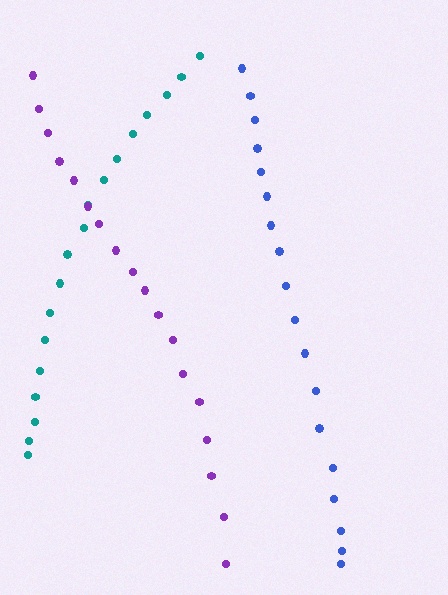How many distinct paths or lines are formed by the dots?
There are 3 distinct paths.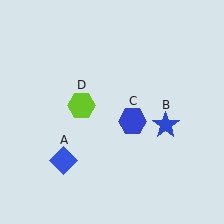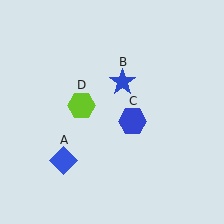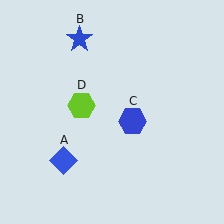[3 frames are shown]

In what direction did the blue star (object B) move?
The blue star (object B) moved up and to the left.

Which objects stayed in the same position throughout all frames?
Blue diamond (object A) and blue hexagon (object C) and lime hexagon (object D) remained stationary.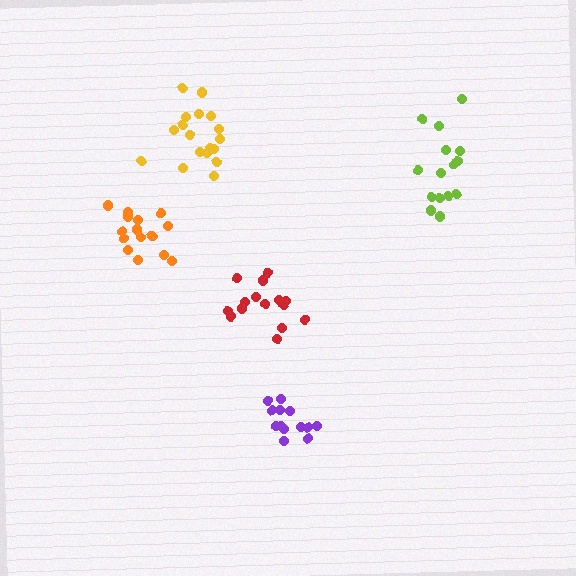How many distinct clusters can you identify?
There are 5 distinct clusters.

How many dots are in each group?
Group 1: 15 dots, Group 2: 13 dots, Group 3: 18 dots, Group 4: 15 dots, Group 5: 15 dots (76 total).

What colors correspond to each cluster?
The clusters are colored: lime, purple, yellow, red, orange.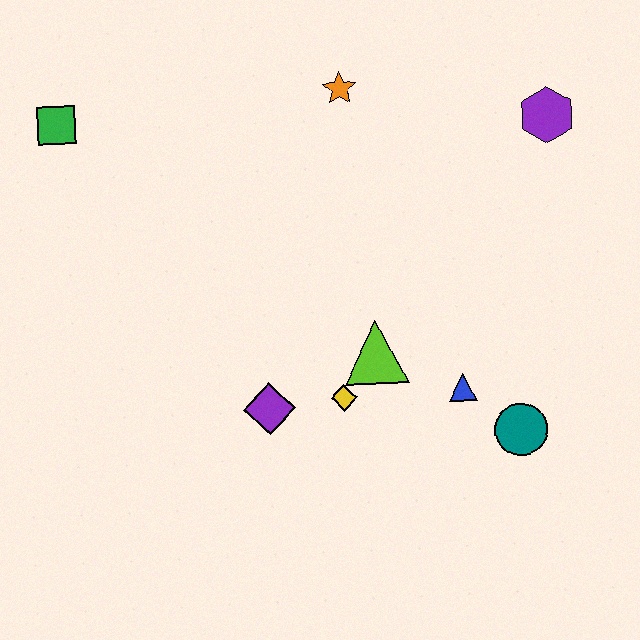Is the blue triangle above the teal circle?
Yes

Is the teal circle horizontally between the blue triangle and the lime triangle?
No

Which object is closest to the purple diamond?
The yellow diamond is closest to the purple diamond.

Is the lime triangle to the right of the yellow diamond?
Yes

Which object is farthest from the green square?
The teal circle is farthest from the green square.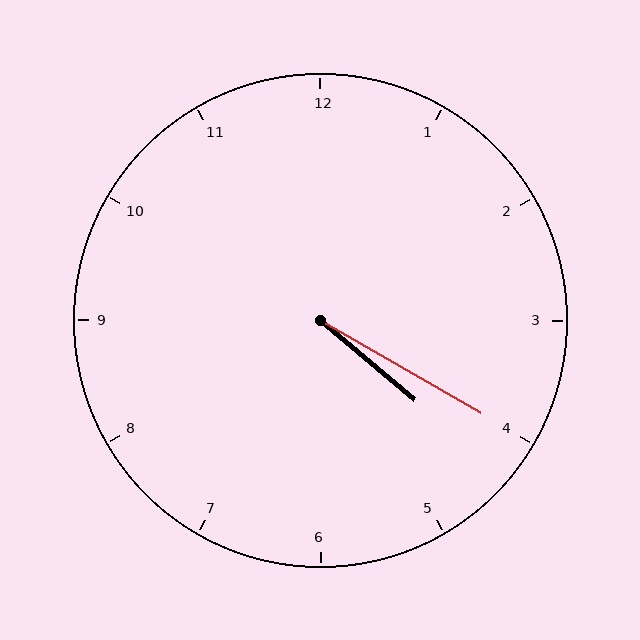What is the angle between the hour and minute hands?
Approximately 10 degrees.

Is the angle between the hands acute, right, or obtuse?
It is acute.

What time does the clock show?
4:20.